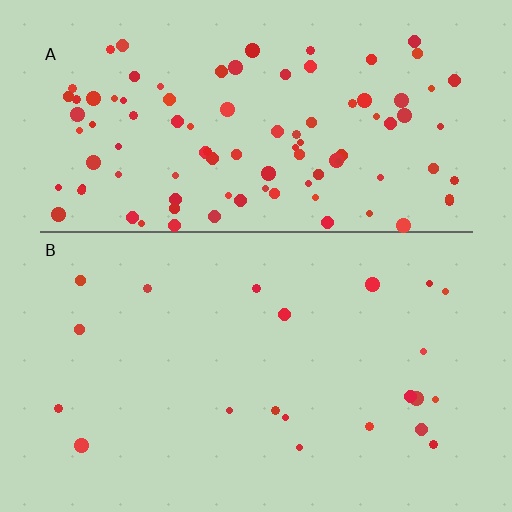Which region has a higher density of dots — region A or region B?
A (the top).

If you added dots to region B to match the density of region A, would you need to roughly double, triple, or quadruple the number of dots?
Approximately quadruple.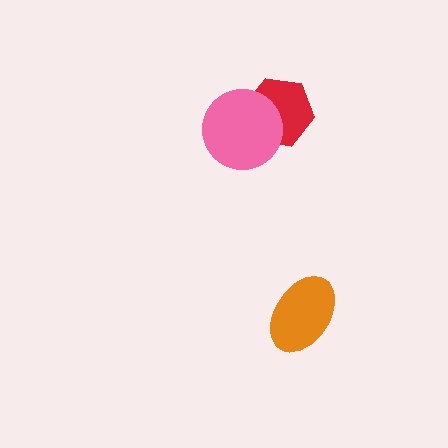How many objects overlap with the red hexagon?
1 object overlaps with the red hexagon.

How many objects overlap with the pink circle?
1 object overlaps with the pink circle.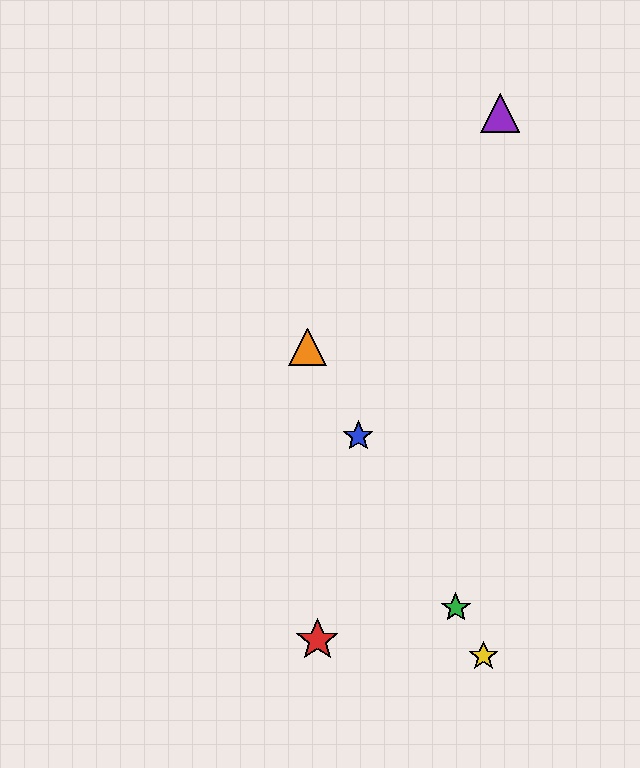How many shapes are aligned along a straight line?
4 shapes (the blue star, the green star, the yellow star, the orange triangle) are aligned along a straight line.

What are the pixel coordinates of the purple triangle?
The purple triangle is at (500, 113).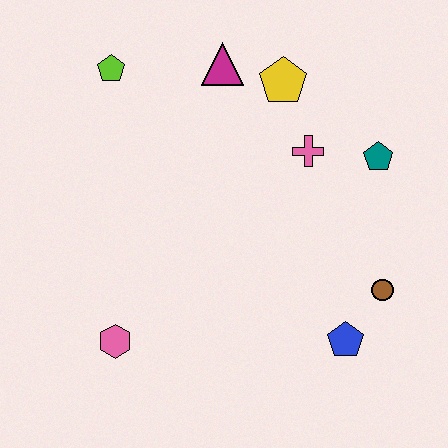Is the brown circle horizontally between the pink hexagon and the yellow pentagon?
No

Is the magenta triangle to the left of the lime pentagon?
No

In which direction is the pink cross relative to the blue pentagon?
The pink cross is above the blue pentagon.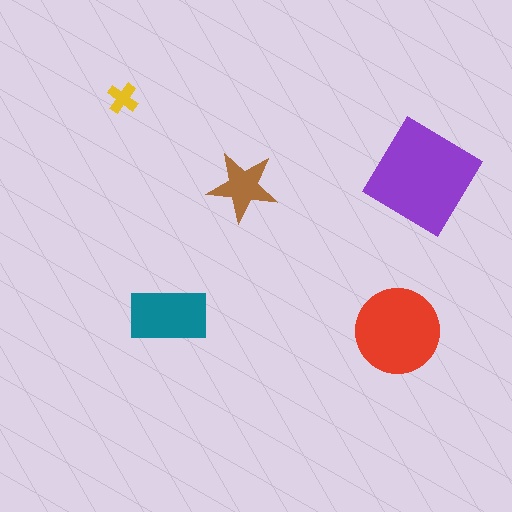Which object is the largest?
The purple diamond.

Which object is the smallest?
The yellow cross.